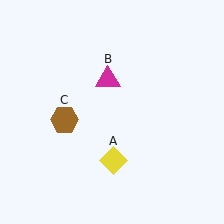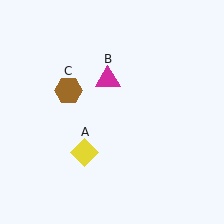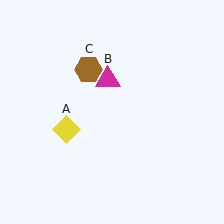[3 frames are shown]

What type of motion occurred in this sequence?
The yellow diamond (object A), brown hexagon (object C) rotated clockwise around the center of the scene.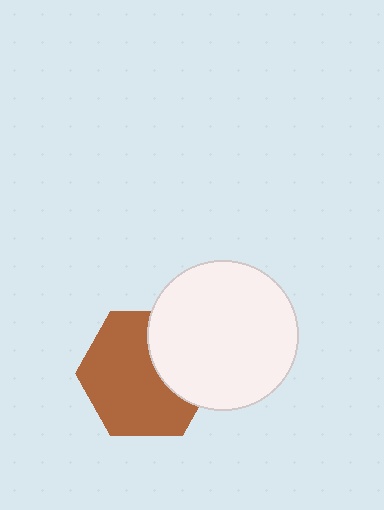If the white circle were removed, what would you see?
You would see the complete brown hexagon.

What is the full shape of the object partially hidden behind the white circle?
The partially hidden object is a brown hexagon.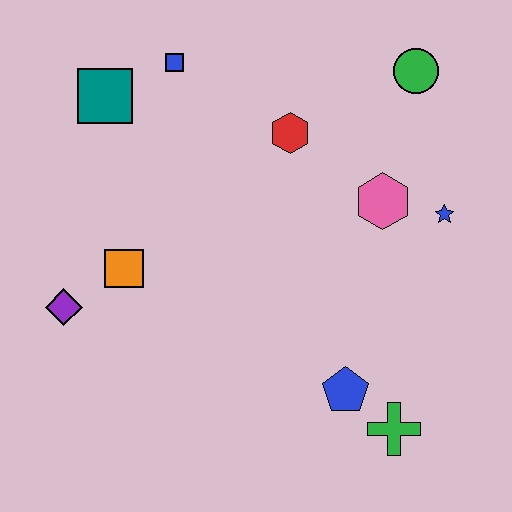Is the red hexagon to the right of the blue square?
Yes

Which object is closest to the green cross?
The blue pentagon is closest to the green cross.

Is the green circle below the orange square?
No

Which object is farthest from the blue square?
The green cross is farthest from the blue square.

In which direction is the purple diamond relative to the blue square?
The purple diamond is below the blue square.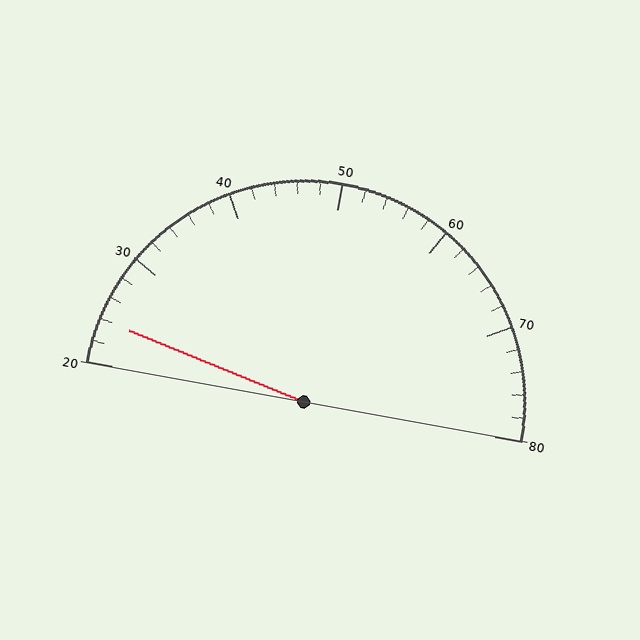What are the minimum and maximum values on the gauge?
The gauge ranges from 20 to 80.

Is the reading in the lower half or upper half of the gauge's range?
The reading is in the lower half of the range (20 to 80).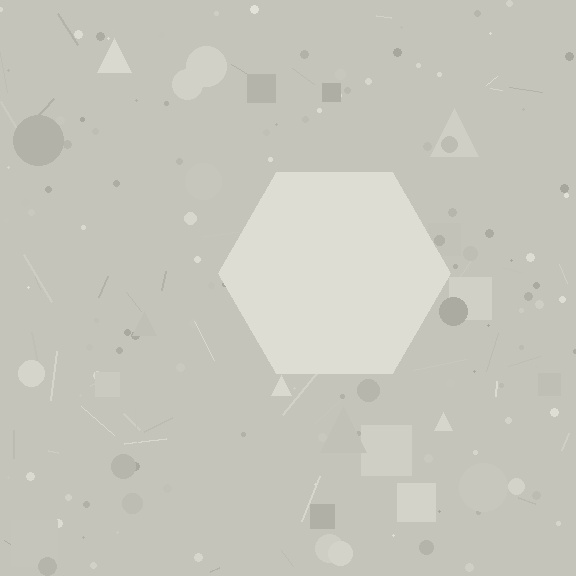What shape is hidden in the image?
A hexagon is hidden in the image.